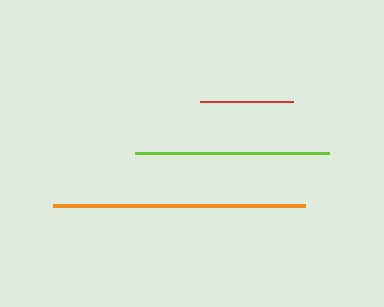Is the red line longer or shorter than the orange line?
The orange line is longer than the red line.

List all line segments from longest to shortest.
From longest to shortest: orange, lime, red.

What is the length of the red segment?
The red segment is approximately 93 pixels long.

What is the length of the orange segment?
The orange segment is approximately 252 pixels long.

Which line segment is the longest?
The orange line is the longest at approximately 252 pixels.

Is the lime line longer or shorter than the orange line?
The orange line is longer than the lime line.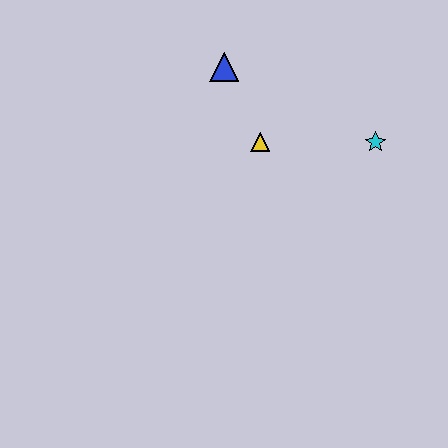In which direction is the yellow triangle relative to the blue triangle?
The yellow triangle is below the blue triangle.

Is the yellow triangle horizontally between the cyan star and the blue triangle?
Yes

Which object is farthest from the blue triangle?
The cyan star is farthest from the blue triangle.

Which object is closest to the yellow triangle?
The blue triangle is closest to the yellow triangle.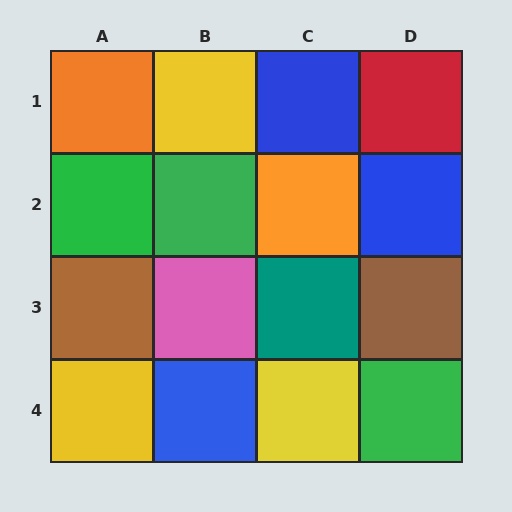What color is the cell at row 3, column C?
Teal.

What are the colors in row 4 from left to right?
Yellow, blue, yellow, green.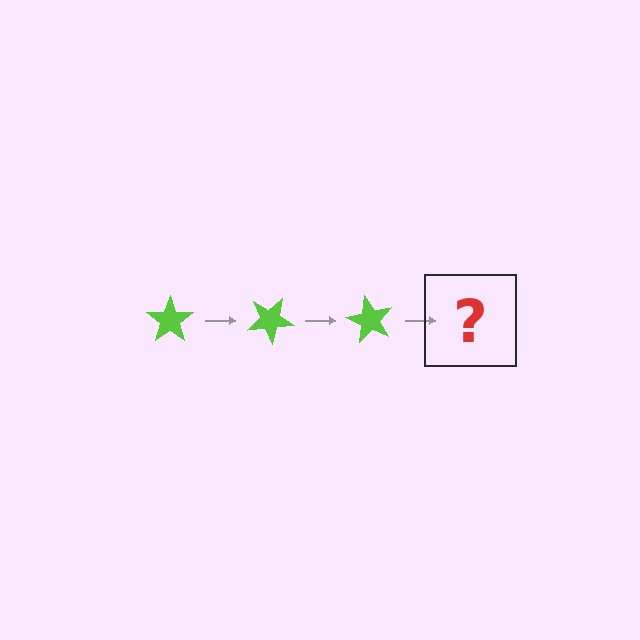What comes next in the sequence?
The next element should be a lime star rotated 90 degrees.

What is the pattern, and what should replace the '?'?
The pattern is that the star rotates 30 degrees each step. The '?' should be a lime star rotated 90 degrees.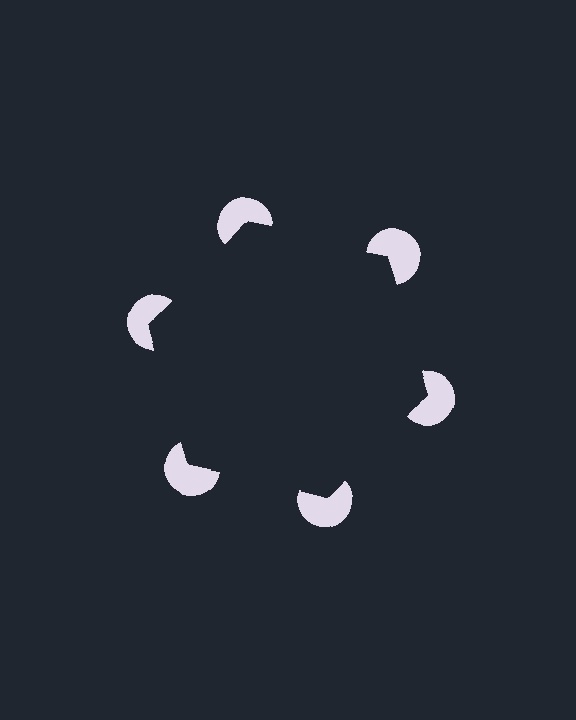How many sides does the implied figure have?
6 sides.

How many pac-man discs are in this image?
There are 6 — one at each vertex of the illusory hexagon.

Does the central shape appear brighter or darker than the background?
It typically appears slightly darker than the background, even though no actual brightness change is drawn.